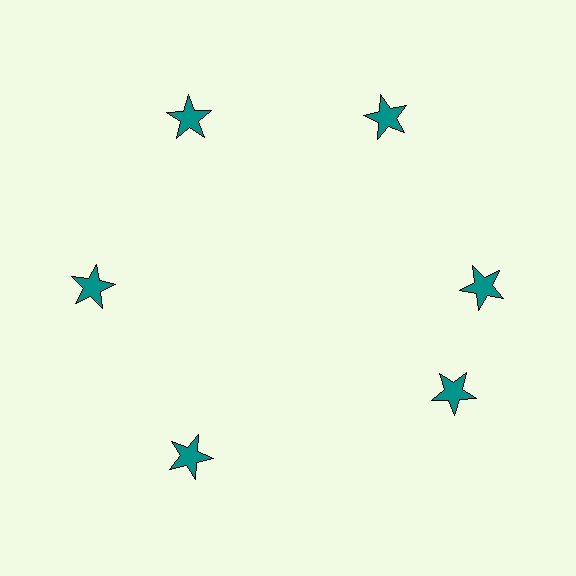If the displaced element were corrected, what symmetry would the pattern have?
It would have 6-fold rotational symmetry — the pattern would map onto itself every 60 degrees.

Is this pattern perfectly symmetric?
No. The 6 teal stars are arranged in a ring, but one element near the 5 o'clock position is rotated out of alignment along the ring, breaking the 6-fold rotational symmetry.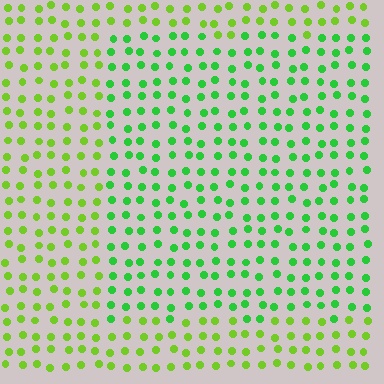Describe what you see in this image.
The image is filled with small lime elements in a uniform arrangement. A rectangle-shaped region is visible where the elements are tinted to a slightly different hue, forming a subtle color boundary.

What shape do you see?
I see a rectangle.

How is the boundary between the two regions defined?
The boundary is defined purely by a slight shift in hue (about 34 degrees). Spacing, size, and orientation are identical on both sides.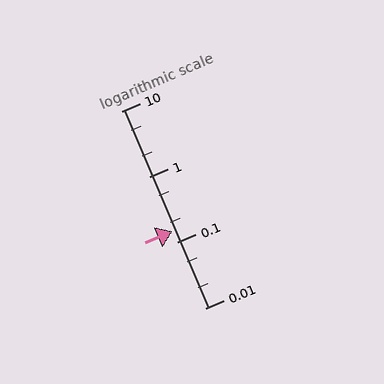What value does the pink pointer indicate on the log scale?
The pointer indicates approximately 0.15.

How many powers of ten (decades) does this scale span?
The scale spans 3 decades, from 0.01 to 10.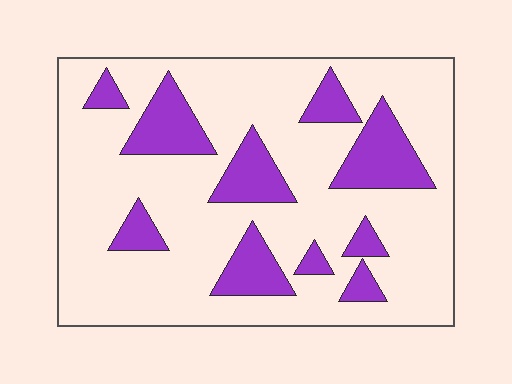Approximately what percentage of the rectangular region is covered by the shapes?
Approximately 20%.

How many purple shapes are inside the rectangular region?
10.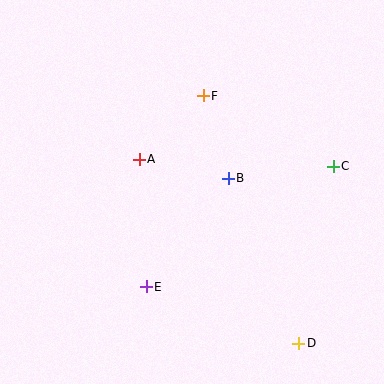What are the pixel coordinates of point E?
Point E is at (146, 287).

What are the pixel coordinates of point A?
Point A is at (139, 159).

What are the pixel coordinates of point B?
Point B is at (228, 178).